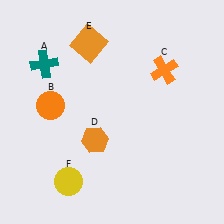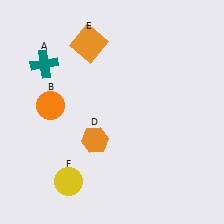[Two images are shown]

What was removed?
The orange cross (C) was removed in Image 2.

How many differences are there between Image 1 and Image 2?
There is 1 difference between the two images.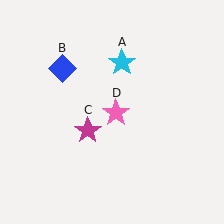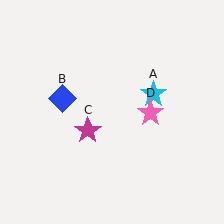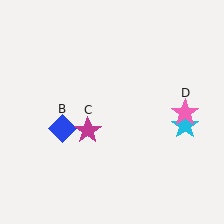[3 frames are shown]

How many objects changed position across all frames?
3 objects changed position: cyan star (object A), blue diamond (object B), pink star (object D).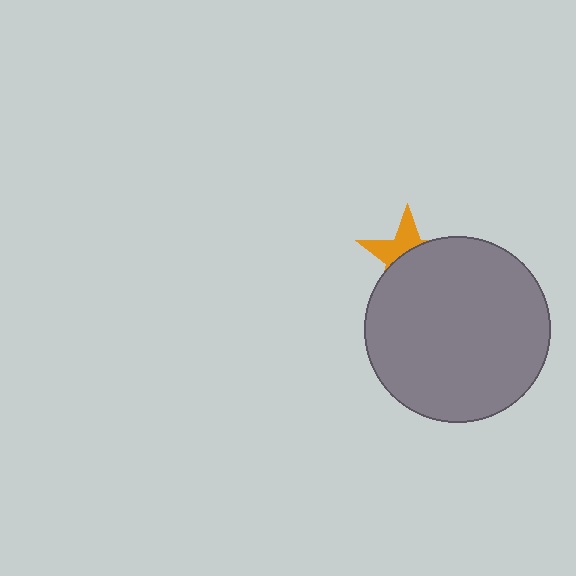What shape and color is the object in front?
The object in front is a gray circle.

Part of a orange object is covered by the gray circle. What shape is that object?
It is a star.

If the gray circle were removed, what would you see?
You would see the complete orange star.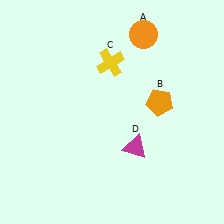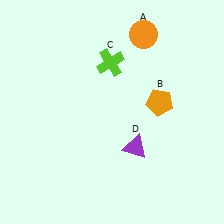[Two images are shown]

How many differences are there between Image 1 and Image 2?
There are 2 differences between the two images.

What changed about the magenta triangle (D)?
In Image 1, D is magenta. In Image 2, it changed to purple.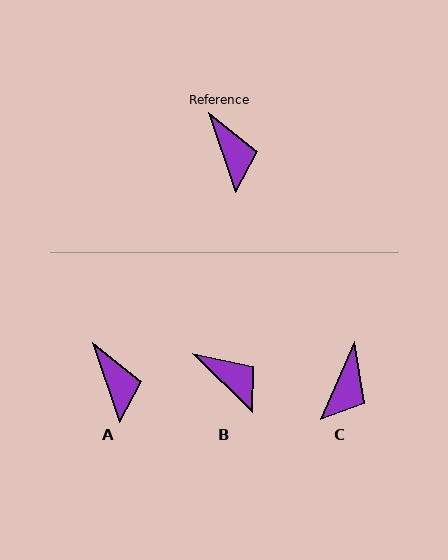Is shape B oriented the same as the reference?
No, it is off by about 27 degrees.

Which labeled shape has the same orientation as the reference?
A.